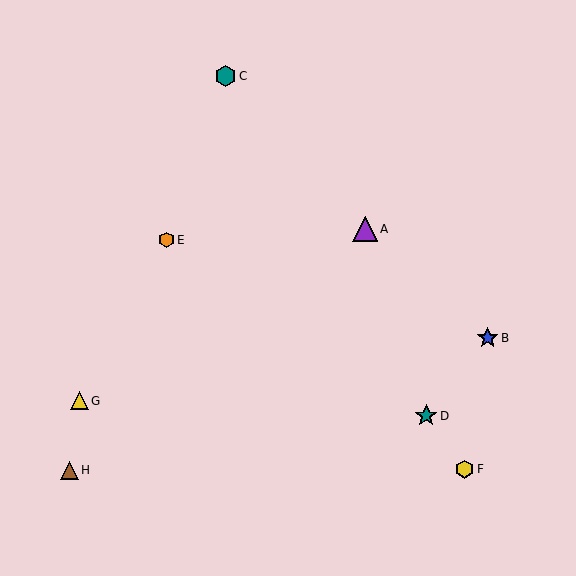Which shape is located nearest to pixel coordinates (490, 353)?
The blue star (labeled B) at (488, 338) is nearest to that location.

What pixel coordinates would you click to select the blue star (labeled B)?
Click at (488, 338) to select the blue star B.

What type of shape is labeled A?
Shape A is a purple triangle.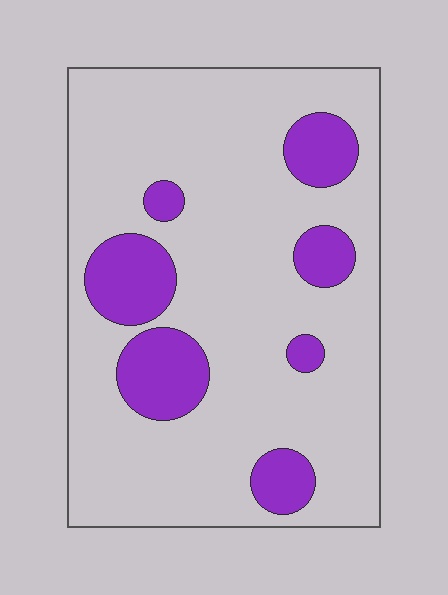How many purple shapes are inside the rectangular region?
7.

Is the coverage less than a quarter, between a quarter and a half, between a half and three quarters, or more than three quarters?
Less than a quarter.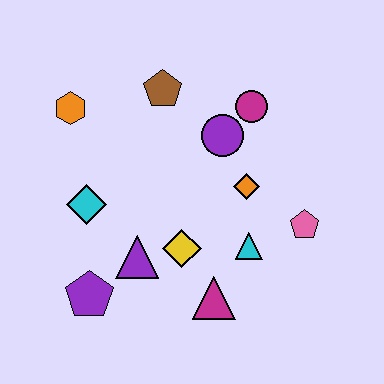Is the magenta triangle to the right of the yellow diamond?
Yes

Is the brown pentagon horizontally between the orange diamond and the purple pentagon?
Yes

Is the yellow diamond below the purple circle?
Yes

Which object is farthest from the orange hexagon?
The pink pentagon is farthest from the orange hexagon.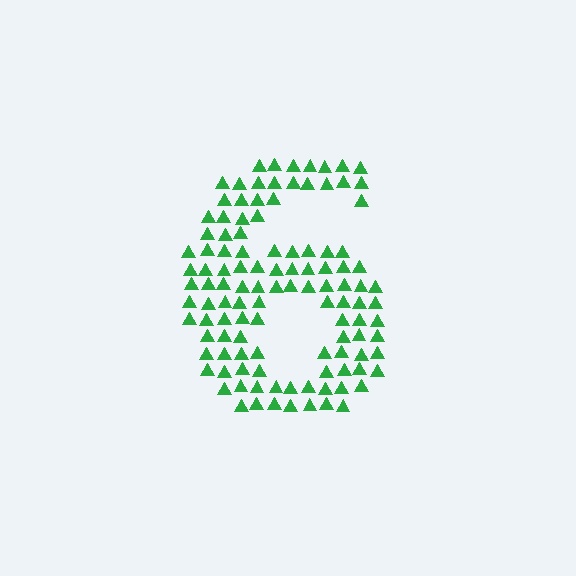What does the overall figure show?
The overall figure shows the digit 6.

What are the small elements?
The small elements are triangles.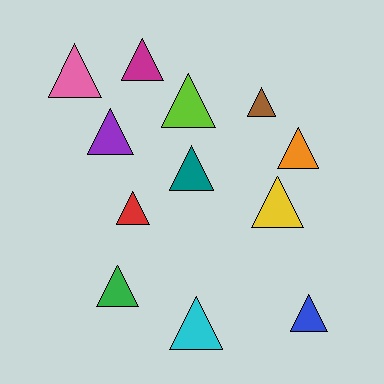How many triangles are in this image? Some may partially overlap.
There are 12 triangles.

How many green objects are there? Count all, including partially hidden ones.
There is 1 green object.